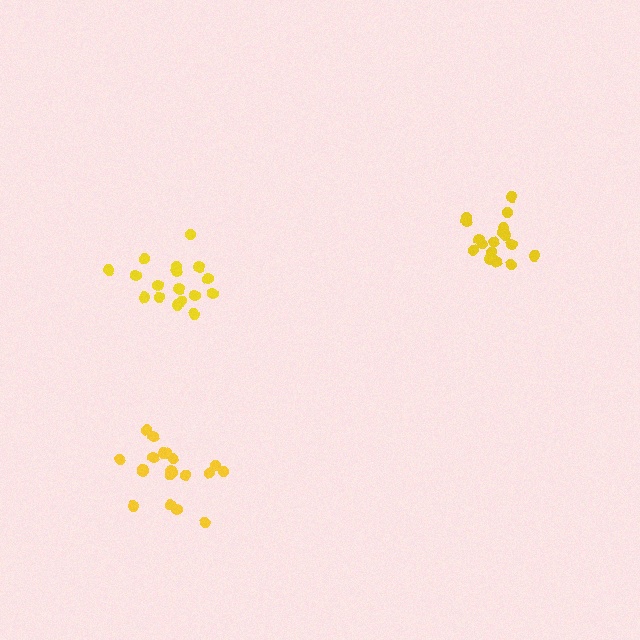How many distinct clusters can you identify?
There are 3 distinct clusters.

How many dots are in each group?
Group 1: 20 dots, Group 2: 18 dots, Group 3: 17 dots (55 total).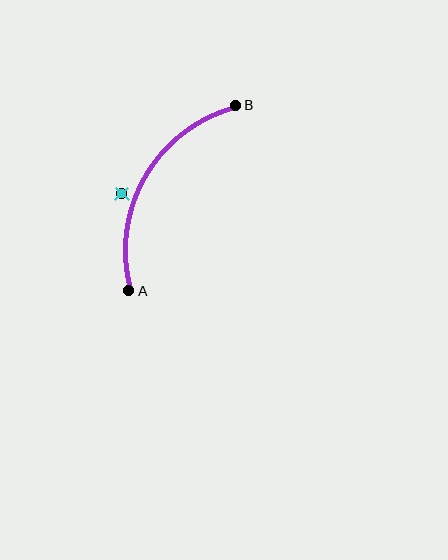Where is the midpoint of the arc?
The arc midpoint is the point on the curve farthest from the straight line joining A and B. It sits to the left of that line.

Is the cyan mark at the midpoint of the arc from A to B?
No — the cyan mark does not lie on the arc at all. It sits slightly outside the curve.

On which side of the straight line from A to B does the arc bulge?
The arc bulges to the left of the straight line connecting A and B.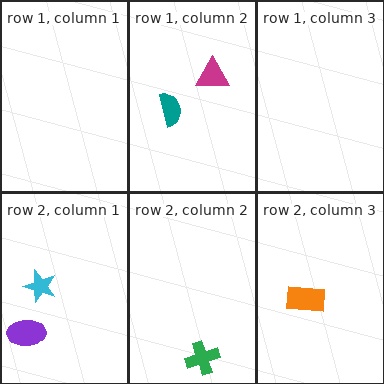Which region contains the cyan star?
The row 2, column 1 region.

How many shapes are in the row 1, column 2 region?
2.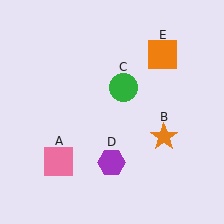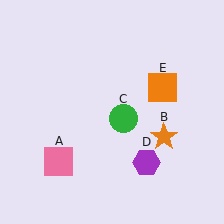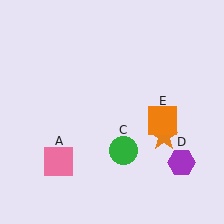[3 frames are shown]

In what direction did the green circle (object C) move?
The green circle (object C) moved down.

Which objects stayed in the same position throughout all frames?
Pink square (object A) and orange star (object B) remained stationary.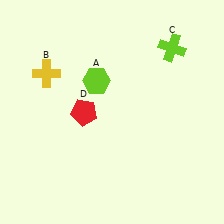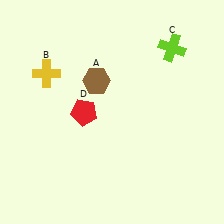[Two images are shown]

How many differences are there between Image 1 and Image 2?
There is 1 difference between the two images.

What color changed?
The hexagon (A) changed from lime in Image 1 to brown in Image 2.